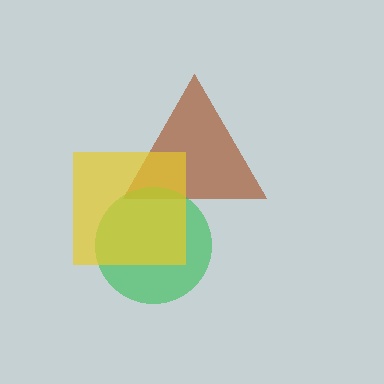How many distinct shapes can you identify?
There are 3 distinct shapes: a brown triangle, a green circle, a yellow square.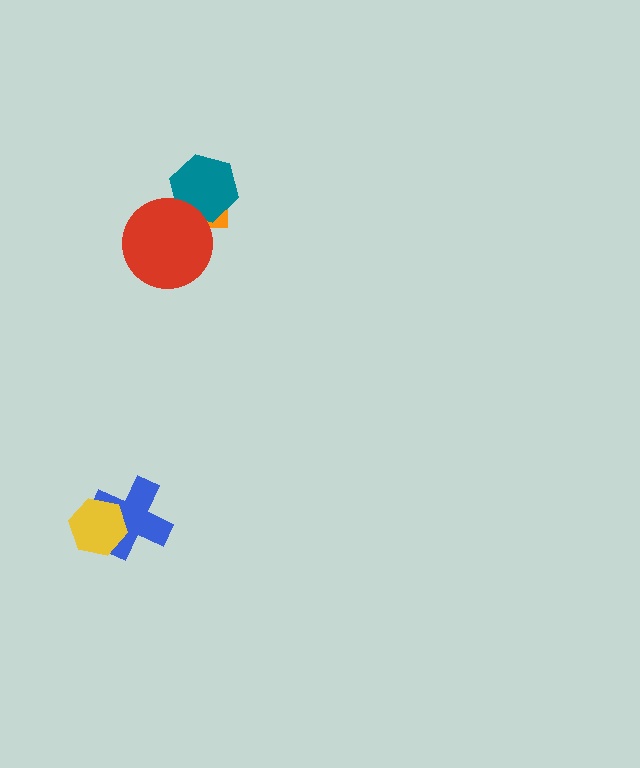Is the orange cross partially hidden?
Yes, it is partially covered by another shape.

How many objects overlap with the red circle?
2 objects overlap with the red circle.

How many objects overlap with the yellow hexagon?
1 object overlaps with the yellow hexagon.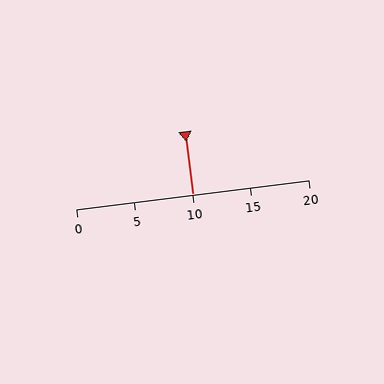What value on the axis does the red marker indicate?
The marker indicates approximately 10.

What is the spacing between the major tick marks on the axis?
The major ticks are spaced 5 apart.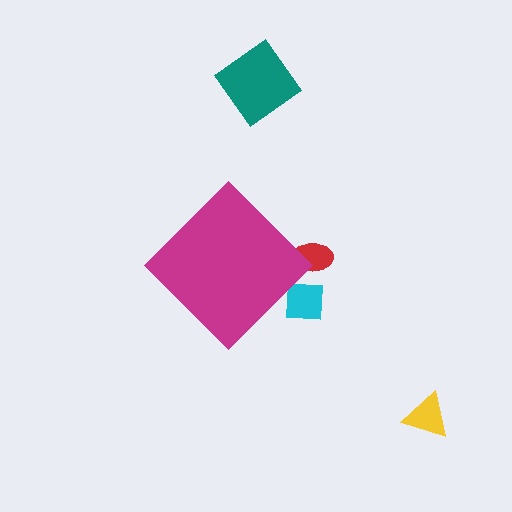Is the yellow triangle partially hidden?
No, the yellow triangle is fully visible.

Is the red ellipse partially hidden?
Yes, the red ellipse is partially hidden behind the magenta diamond.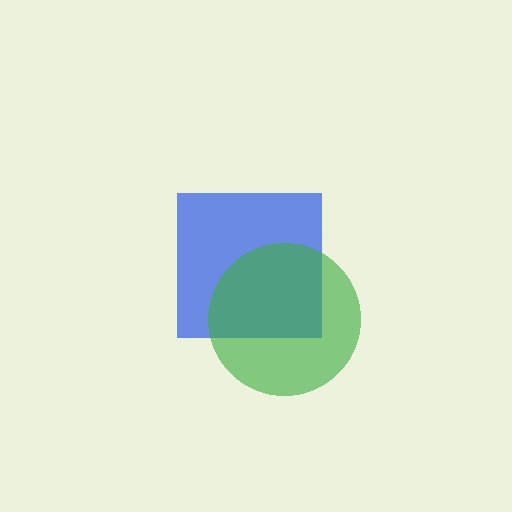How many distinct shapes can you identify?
There are 2 distinct shapes: a blue square, a green circle.